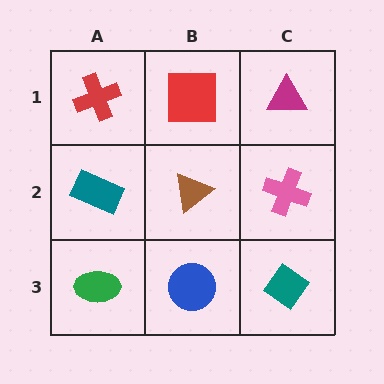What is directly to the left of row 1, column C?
A red square.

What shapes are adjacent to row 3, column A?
A teal rectangle (row 2, column A), a blue circle (row 3, column B).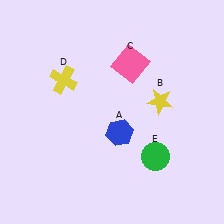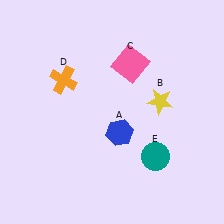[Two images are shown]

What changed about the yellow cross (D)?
In Image 1, D is yellow. In Image 2, it changed to orange.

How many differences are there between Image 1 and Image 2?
There are 2 differences between the two images.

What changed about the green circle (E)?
In Image 1, E is green. In Image 2, it changed to teal.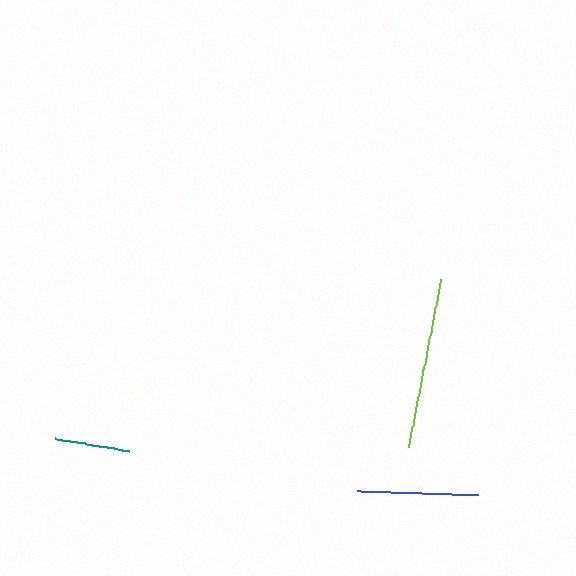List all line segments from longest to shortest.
From longest to shortest: lime, blue, teal.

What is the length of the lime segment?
The lime segment is approximately 171 pixels long.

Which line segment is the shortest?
The teal line is the shortest at approximately 75 pixels.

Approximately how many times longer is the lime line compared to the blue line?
The lime line is approximately 1.4 times the length of the blue line.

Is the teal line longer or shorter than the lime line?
The lime line is longer than the teal line.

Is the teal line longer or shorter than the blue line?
The blue line is longer than the teal line.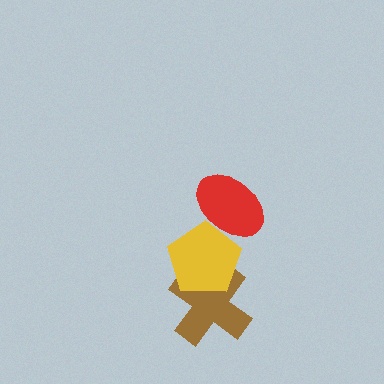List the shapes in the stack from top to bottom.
From top to bottom: the red ellipse, the yellow pentagon, the brown cross.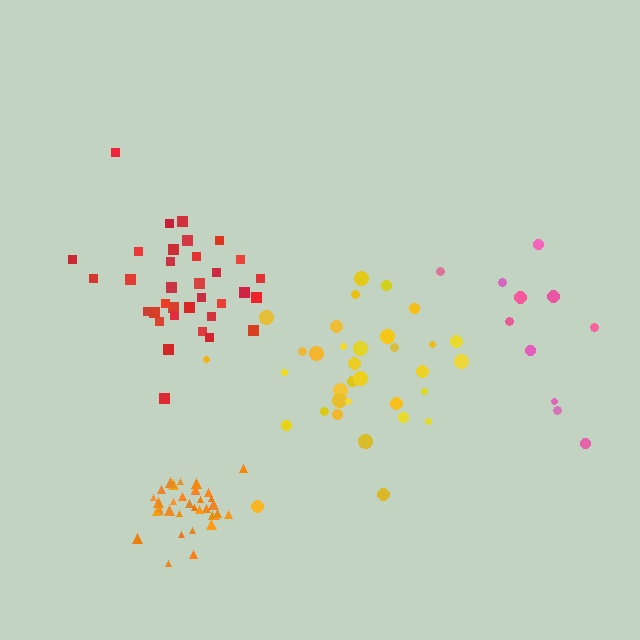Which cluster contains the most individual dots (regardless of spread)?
Orange (35).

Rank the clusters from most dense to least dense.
orange, red, yellow, pink.